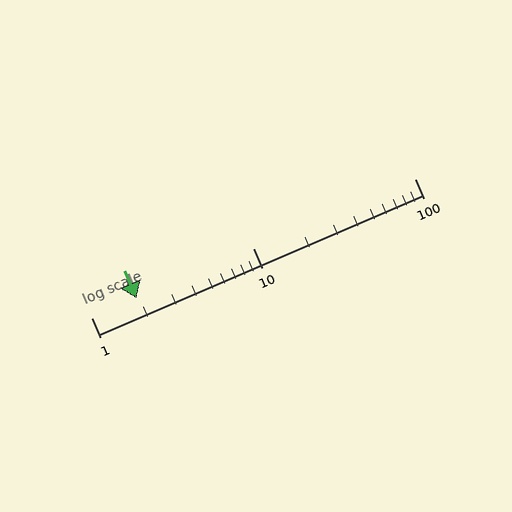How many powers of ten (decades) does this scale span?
The scale spans 2 decades, from 1 to 100.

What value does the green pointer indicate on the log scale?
The pointer indicates approximately 1.9.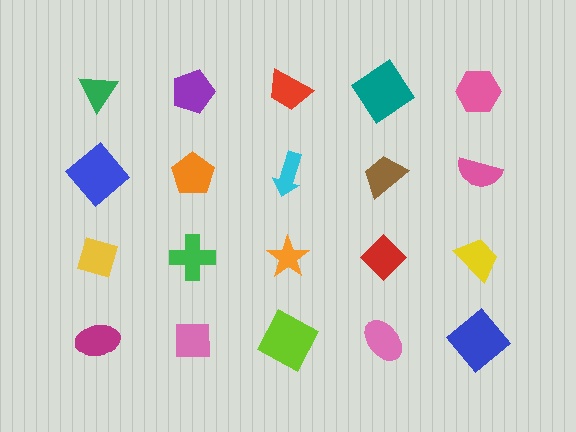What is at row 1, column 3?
A red trapezoid.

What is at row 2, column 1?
A blue diamond.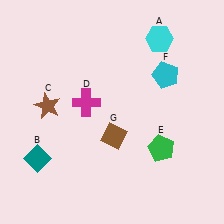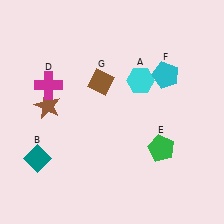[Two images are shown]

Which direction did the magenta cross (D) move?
The magenta cross (D) moved left.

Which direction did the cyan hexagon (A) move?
The cyan hexagon (A) moved down.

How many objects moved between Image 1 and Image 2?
3 objects moved between the two images.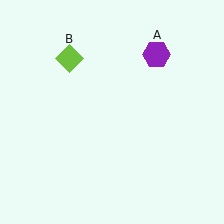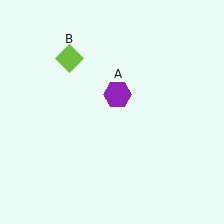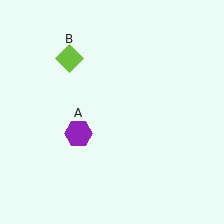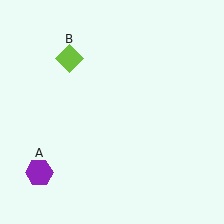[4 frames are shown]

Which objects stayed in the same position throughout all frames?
Lime diamond (object B) remained stationary.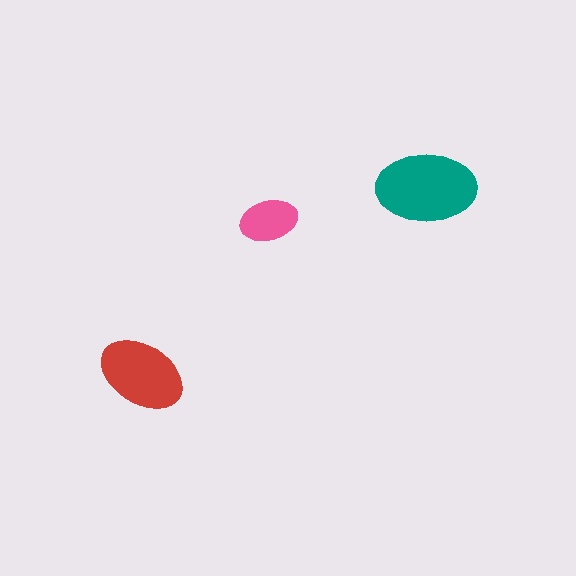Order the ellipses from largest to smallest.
the teal one, the red one, the pink one.